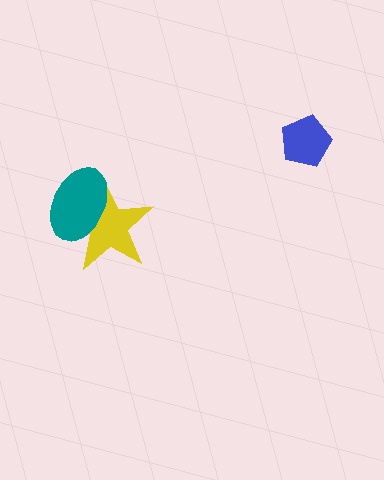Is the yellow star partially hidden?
Yes, it is partially covered by another shape.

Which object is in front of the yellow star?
The teal ellipse is in front of the yellow star.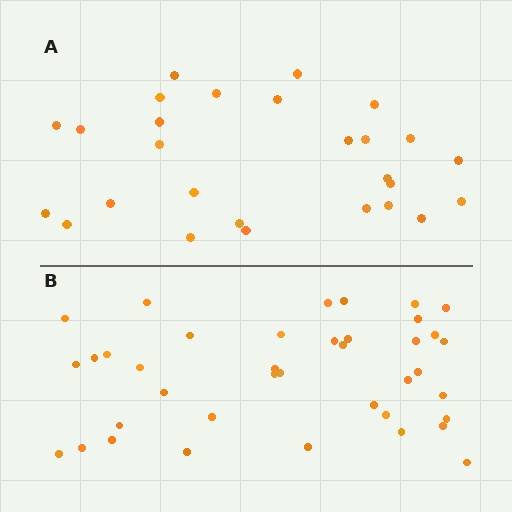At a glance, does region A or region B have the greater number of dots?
Region B (the bottom region) has more dots.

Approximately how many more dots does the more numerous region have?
Region B has roughly 12 or so more dots than region A.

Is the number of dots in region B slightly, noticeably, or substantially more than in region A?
Region B has noticeably more, but not dramatically so. The ratio is roughly 1.4 to 1.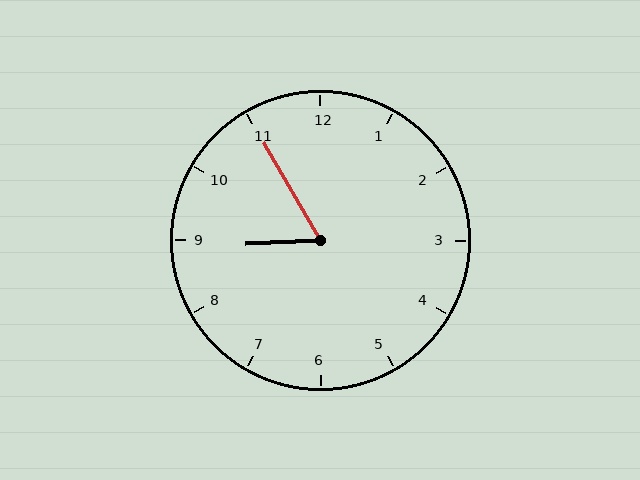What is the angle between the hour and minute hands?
Approximately 62 degrees.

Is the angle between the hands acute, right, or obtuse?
It is acute.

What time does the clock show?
8:55.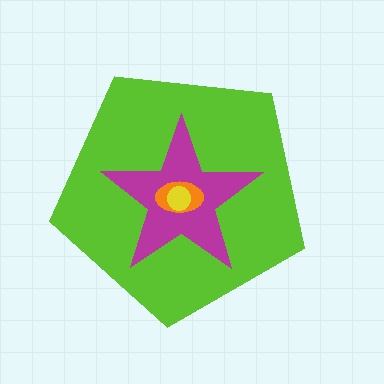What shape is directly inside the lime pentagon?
The magenta star.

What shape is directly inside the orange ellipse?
The yellow circle.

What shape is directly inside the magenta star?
The orange ellipse.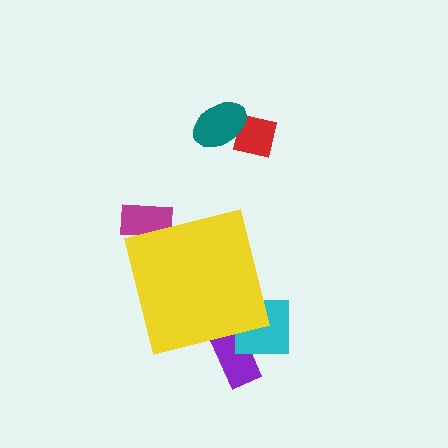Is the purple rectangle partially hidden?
Yes, the purple rectangle is partially hidden behind the yellow square.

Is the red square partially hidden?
No, the red square is fully visible.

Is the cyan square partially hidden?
Yes, the cyan square is partially hidden behind the yellow square.